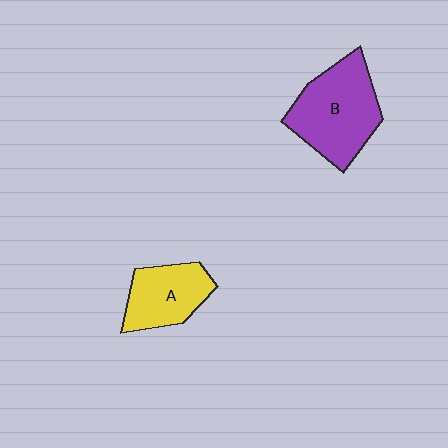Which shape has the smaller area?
Shape A (yellow).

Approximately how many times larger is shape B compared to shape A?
Approximately 1.5 times.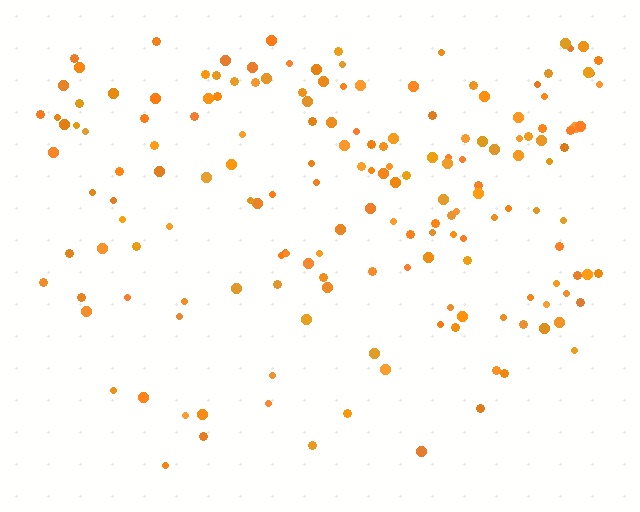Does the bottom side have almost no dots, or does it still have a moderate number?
Still a moderate number, just noticeably fewer than the top.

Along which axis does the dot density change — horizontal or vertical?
Vertical.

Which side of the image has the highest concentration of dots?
The top.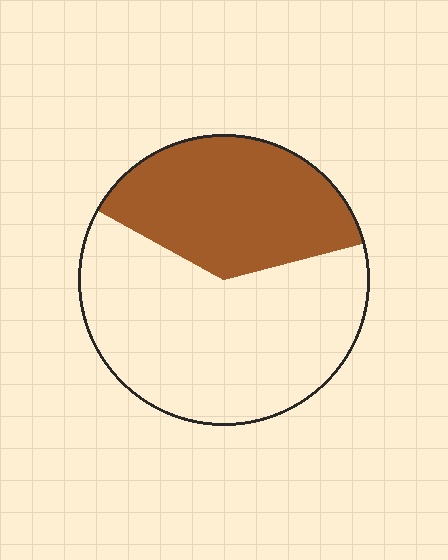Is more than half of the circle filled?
No.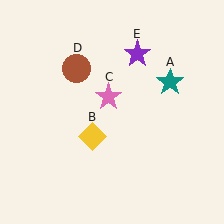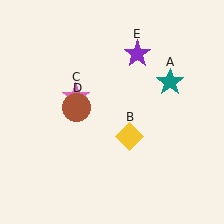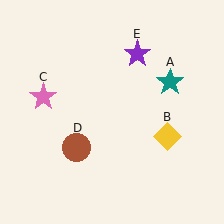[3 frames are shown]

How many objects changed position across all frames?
3 objects changed position: yellow diamond (object B), pink star (object C), brown circle (object D).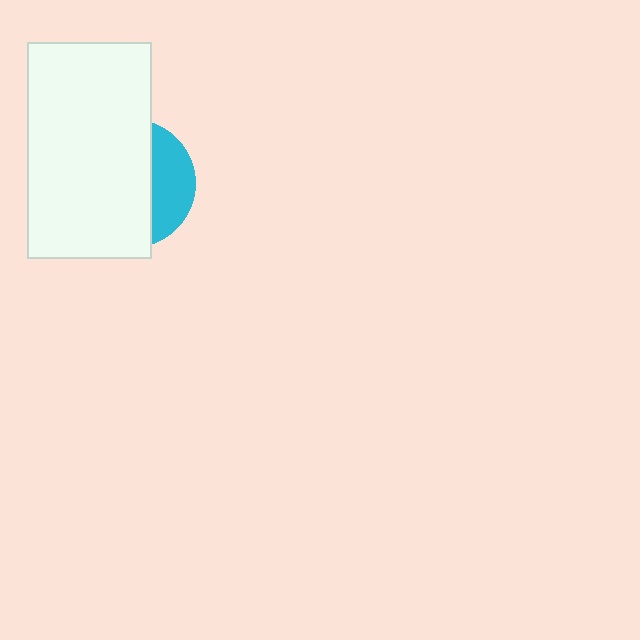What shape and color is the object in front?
The object in front is a white rectangle.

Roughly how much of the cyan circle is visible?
A small part of it is visible (roughly 30%).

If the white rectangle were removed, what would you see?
You would see the complete cyan circle.